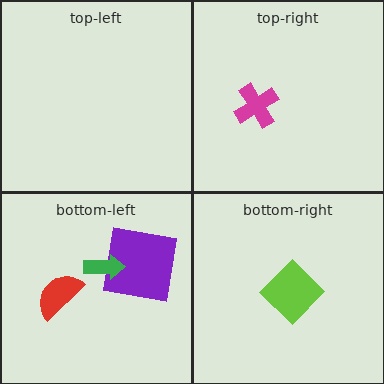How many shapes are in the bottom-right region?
1.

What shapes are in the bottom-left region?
The purple square, the red semicircle, the green arrow.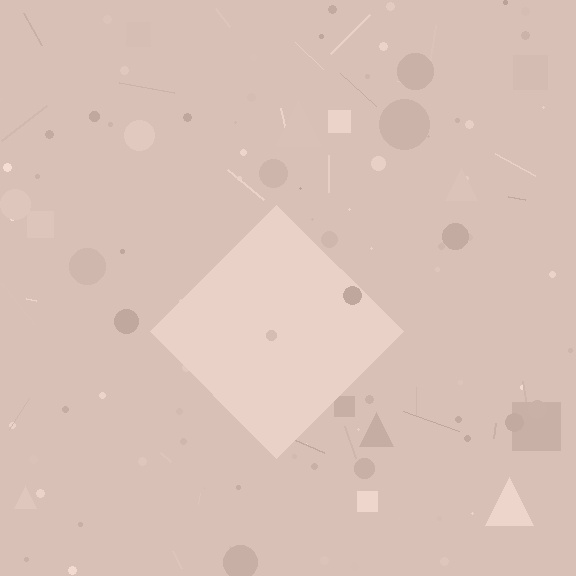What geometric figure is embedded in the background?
A diamond is embedded in the background.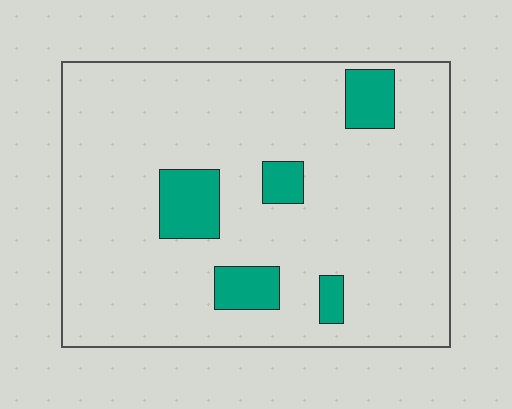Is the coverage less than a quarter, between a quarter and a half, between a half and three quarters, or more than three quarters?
Less than a quarter.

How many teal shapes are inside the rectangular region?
5.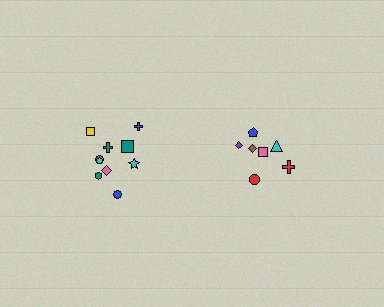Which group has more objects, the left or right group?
The left group.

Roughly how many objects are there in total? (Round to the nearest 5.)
Roughly 15 objects in total.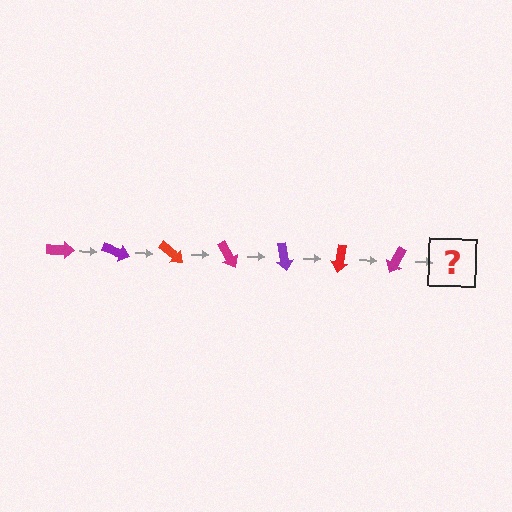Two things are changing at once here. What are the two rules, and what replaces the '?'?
The two rules are that it rotates 20 degrees each step and the color cycles through magenta, purple, and red. The '?' should be a purple arrow, rotated 140 degrees from the start.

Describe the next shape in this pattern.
It should be a purple arrow, rotated 140 degrees from the start.